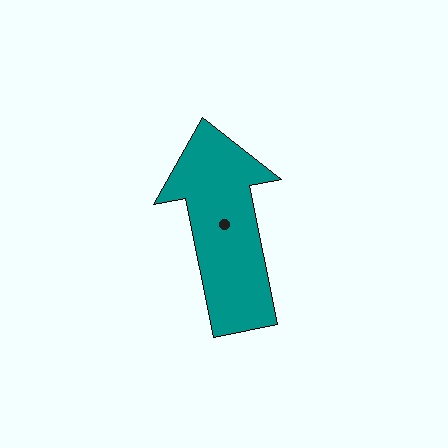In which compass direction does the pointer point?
North.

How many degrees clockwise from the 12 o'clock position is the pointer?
Approximately 349 degrees.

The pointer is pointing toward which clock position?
Roughly 12 o'clock.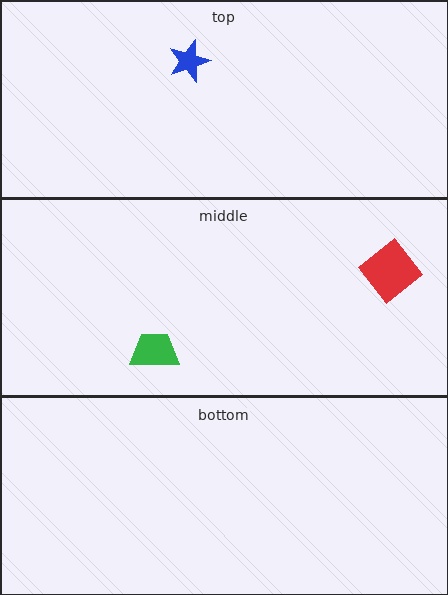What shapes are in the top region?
The blue star.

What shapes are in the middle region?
The red diamond, the green trapezoid.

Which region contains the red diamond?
The middle region.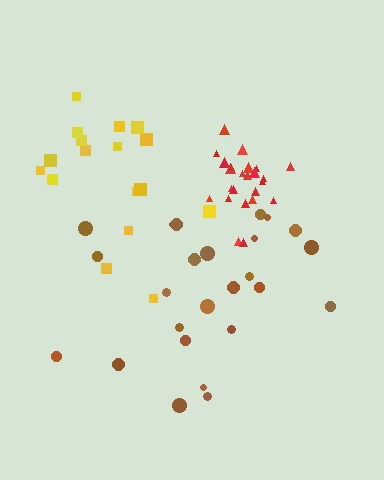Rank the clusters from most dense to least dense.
red, yellow, brown.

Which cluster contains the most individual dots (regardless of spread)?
Brown (25).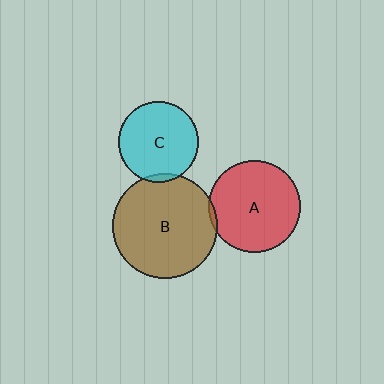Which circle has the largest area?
Circle B (brown).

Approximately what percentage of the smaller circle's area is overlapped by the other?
Approximately 5%.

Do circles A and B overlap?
Yes.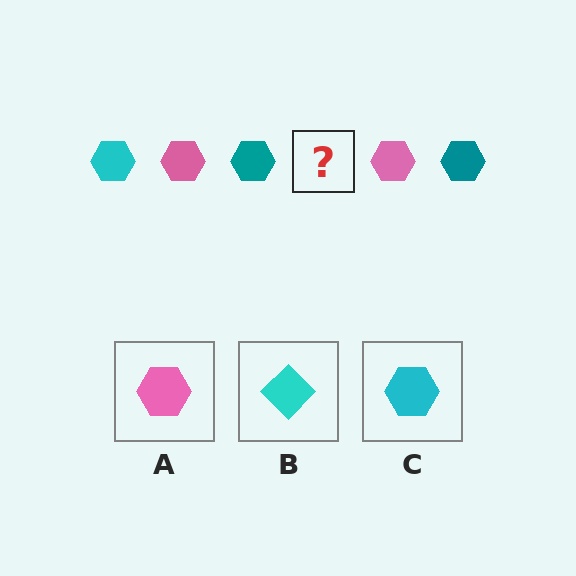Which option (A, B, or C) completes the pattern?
C.